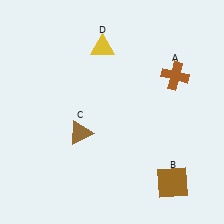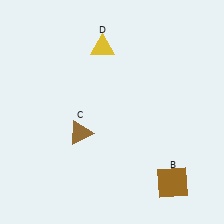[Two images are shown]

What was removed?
The brown cross (A) was removed in Image 2.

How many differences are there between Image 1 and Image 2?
There is 1 difference between the two images.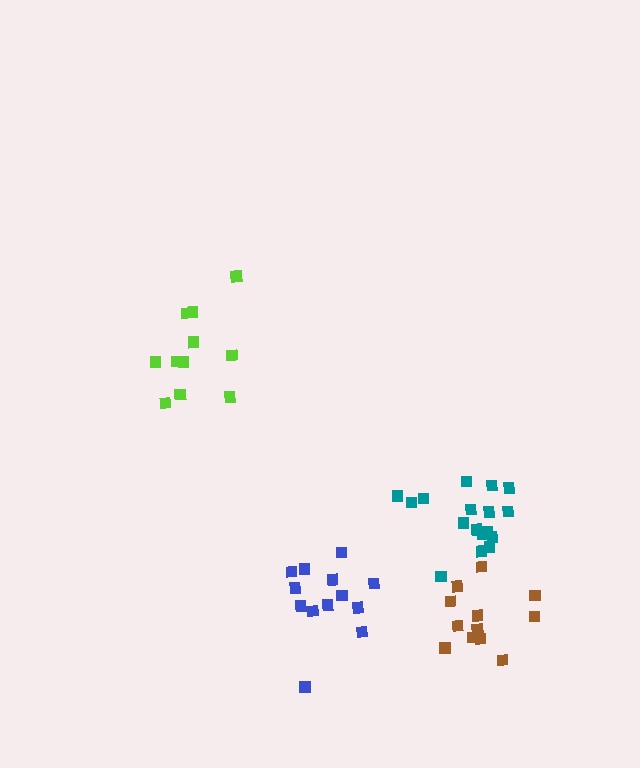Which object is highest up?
The lime cluster is topmost.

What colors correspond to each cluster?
The clusters are colored: blue, lime, teal, brown.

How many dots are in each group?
Group 1: 13 dots, Group 2: 11 dots, Group 3: 17 dots, Group 4: 12 dots (53 total).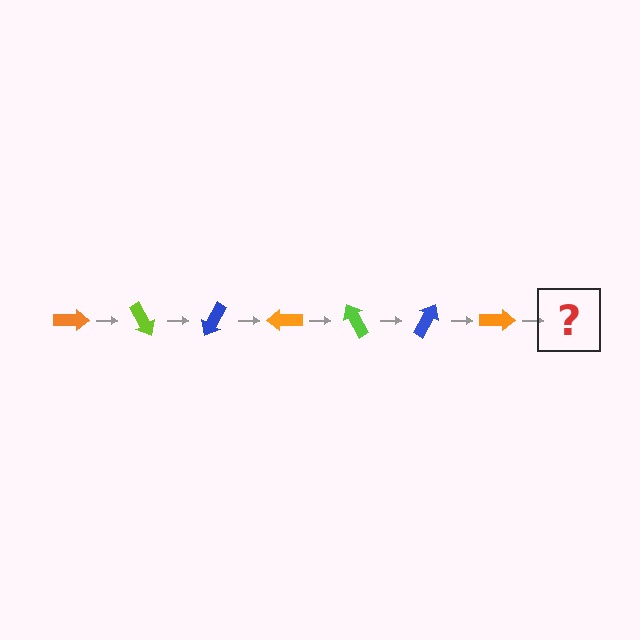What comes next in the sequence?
The next element should be a lime arrow, rotated 420 degrees from the start.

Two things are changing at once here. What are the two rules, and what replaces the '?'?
The two rules are that it rotates 60 degrees each step and the color cycles through orange, lime, and blue. The '?' should be a lime arrow, rotated 420 degrees from the start.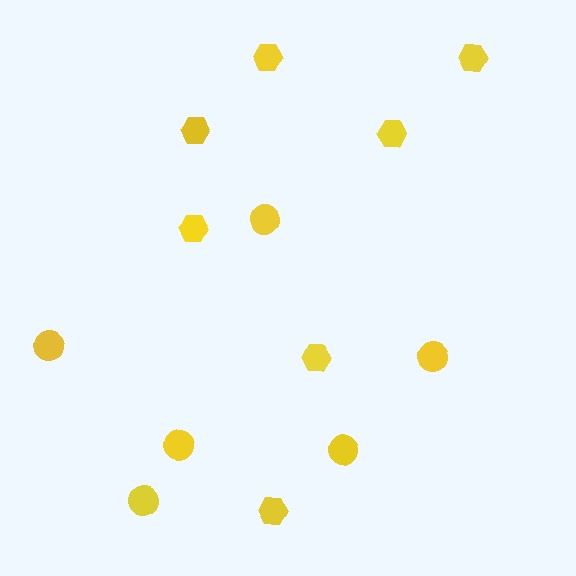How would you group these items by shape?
There are 2 groups: one group of circles (6) and one group of hexagons (7).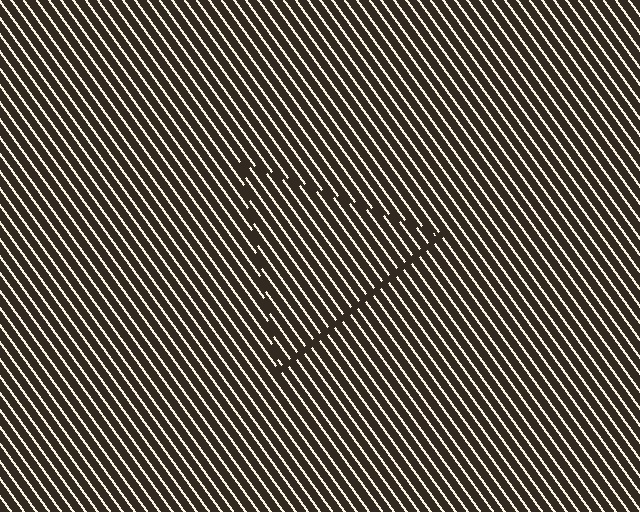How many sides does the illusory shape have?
3 sides — the line-ends trace a triangle.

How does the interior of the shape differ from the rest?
The interior of the shape contains the same grating, shifted by half a period — the contour is defined by the phase discontinuity where line-ends from the inner and outer gratings abut.